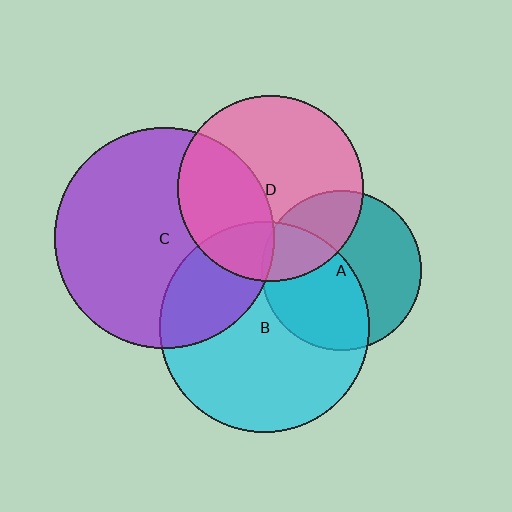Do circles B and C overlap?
Yes.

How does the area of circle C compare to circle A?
Approximately 1.9 times.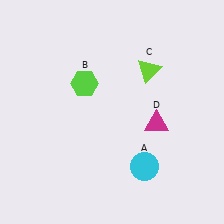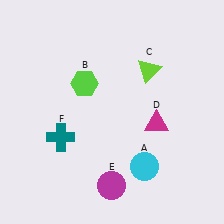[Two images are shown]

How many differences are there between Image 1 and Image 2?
There are 2 differences between the two images.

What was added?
A magenta circle (E), a teal cross (F) were added in Image 2.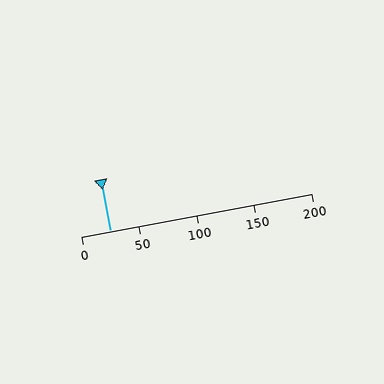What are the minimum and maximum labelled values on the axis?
The axis runs from 0 to 200.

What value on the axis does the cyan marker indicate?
The marker indicates approximately 25.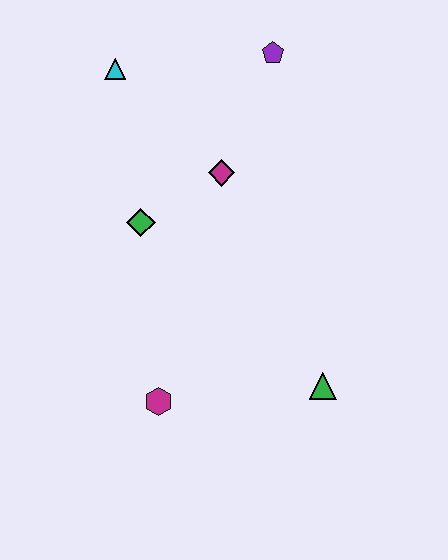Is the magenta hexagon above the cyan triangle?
No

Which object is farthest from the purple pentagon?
The magenta hexagon is farthest from the purple pentagon.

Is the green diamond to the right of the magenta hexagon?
No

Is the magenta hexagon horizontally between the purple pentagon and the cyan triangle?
Yes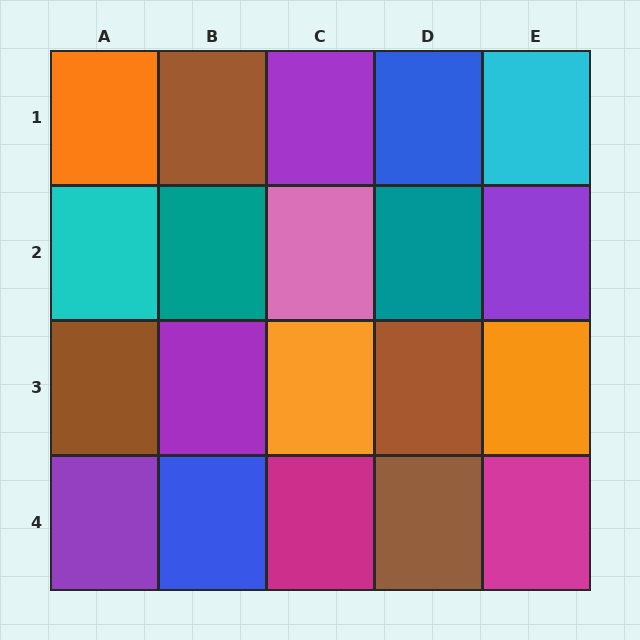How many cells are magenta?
2 cells are magenta.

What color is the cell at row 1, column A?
Orange.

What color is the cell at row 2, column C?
Pink.